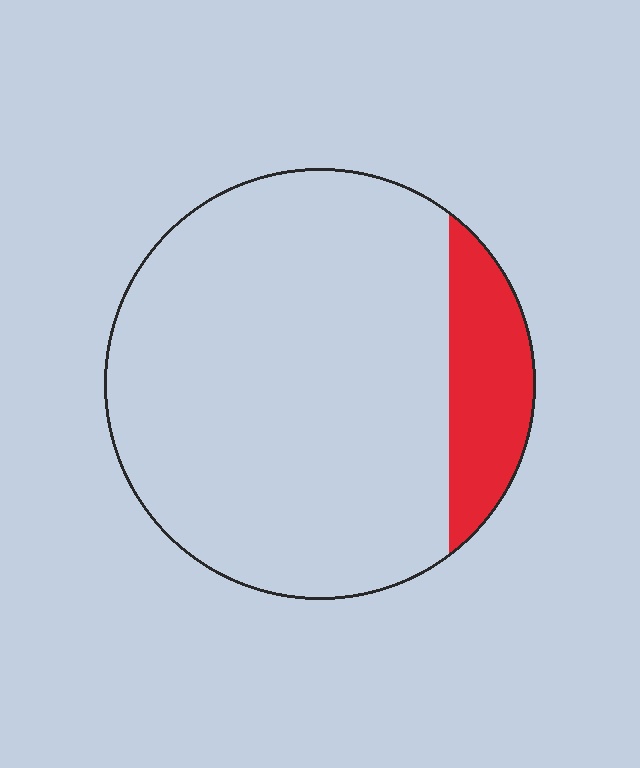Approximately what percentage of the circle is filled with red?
Approximately 15%.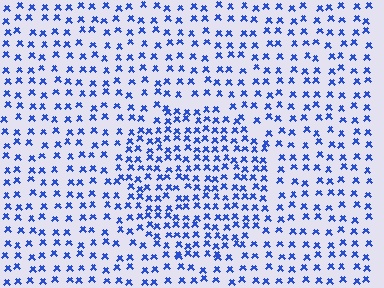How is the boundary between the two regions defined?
The boundary is defined by a change in element density (approximately 1.7x ratio). All elements are the same color, size, and shape.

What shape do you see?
I see a circle.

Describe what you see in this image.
The image contains small blue elements arranged at two different densities. A circle-shaped region is visible where the elements are more densely packed than the surrounding area.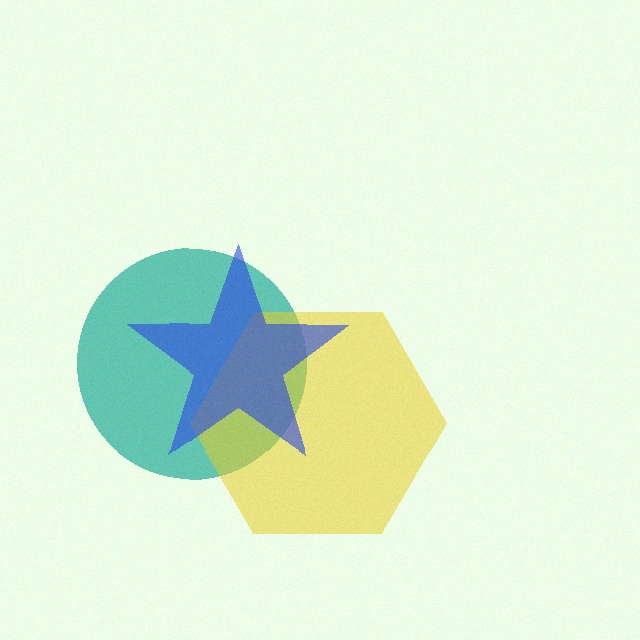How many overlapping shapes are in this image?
There are 3 overlapping shapes in the image.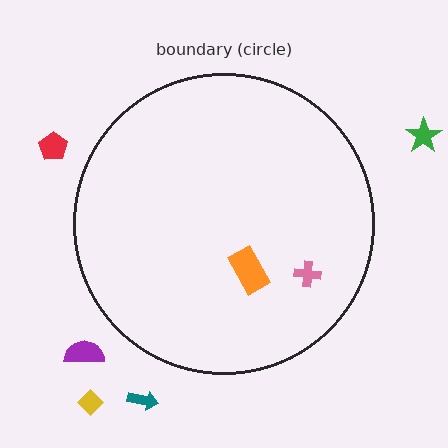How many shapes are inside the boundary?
2 inside, 5 outside.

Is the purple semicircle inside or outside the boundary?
Outside.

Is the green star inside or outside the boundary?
Outside.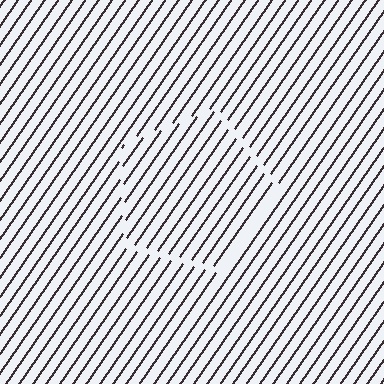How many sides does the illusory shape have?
5 sides — the line-ends trace a pentagon.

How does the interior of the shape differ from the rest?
The interior of the shape contains the same grating, shifted by half a period — the contour is defined by the phase discontinuity where line-ends from the inner and outer gratings abut.